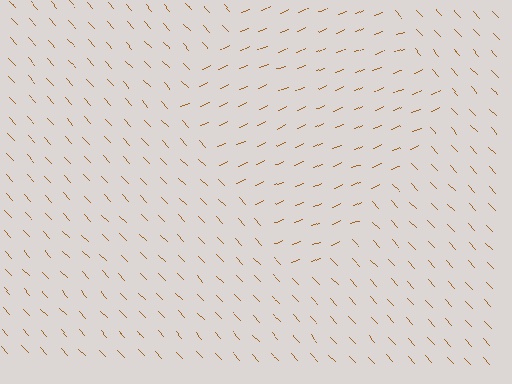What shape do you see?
I see a diamond.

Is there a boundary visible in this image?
Yes, there is a texture boundary formed by a change in line orientation.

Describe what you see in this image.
The image is filled with small brown line segments. A diamond region in the image has lines oriented differently from the surrounding lines, creating a visible texture boundary.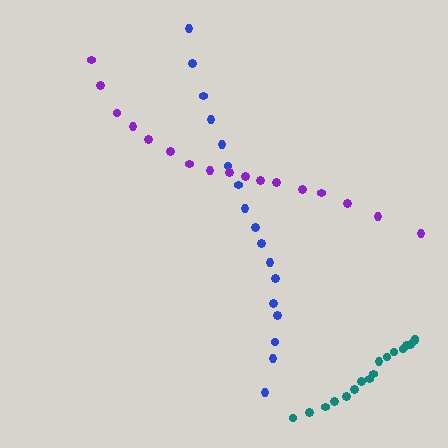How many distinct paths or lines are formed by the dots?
There are 3 distinct paths.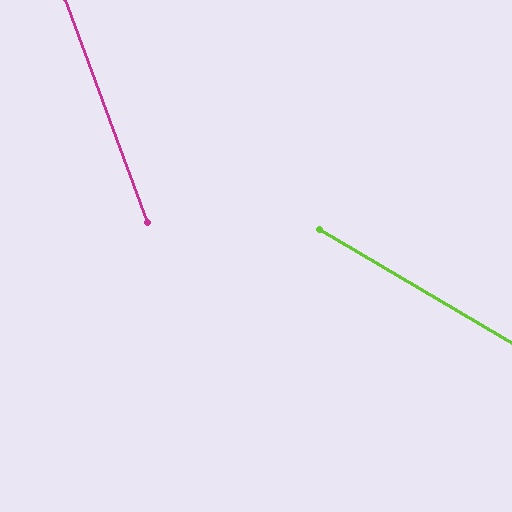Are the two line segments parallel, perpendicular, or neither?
Neither parallel nor perpendicular — they differ by about 39°.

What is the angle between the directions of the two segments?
Approximately 39 degrees.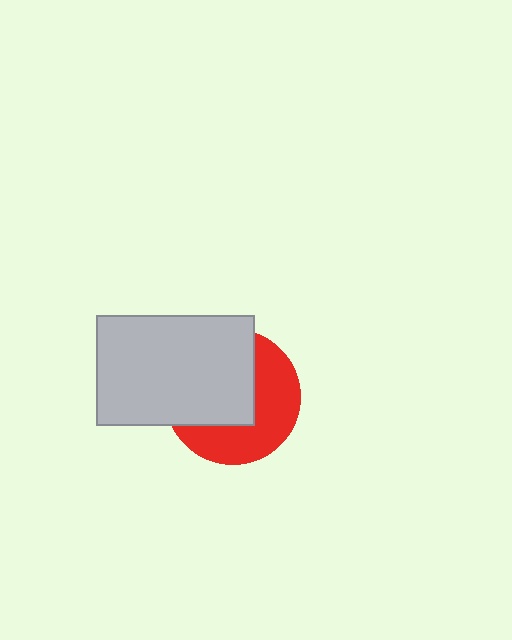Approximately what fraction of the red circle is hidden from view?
Roughly 53% of the red circle is hidden behind the light gray rectangle.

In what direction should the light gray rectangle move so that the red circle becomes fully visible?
The light gray rectangle should move toward the upper-left. That is the shortest direction to clear the overlap and leave the red circle fully visible.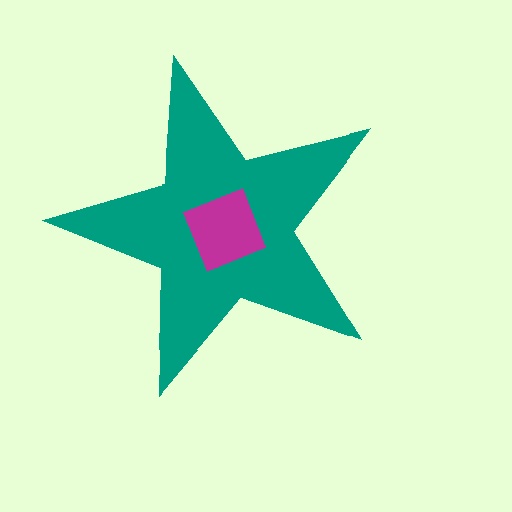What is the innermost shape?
The magenta square.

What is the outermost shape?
The teal star.